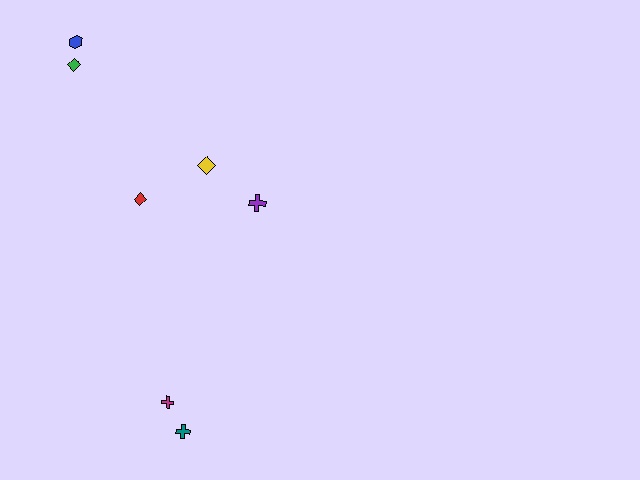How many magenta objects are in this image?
There is 1 magenta object.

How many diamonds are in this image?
There are 3 diamonds.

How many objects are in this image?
There are 7 objects.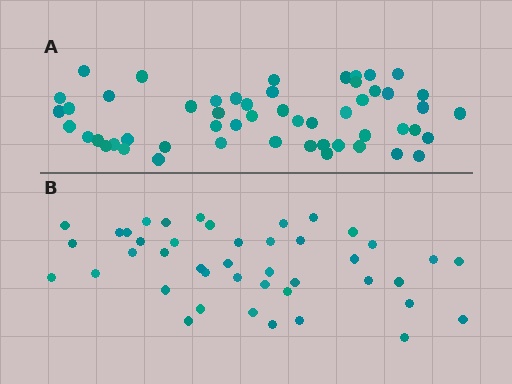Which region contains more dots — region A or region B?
Region A (the top region) has more dots.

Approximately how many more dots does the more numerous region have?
Region A has roughly 10 or so more dots than region B.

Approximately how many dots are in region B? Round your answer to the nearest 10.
About 40 dots. (The exact count is 43, which rounds to 40.)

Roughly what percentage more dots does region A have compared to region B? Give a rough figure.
About 25% more.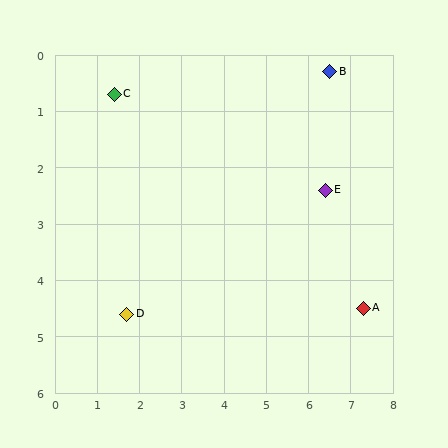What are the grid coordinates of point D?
Point D is at approximately (1.7, 4.6).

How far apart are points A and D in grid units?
Points A and D are about 5.6 grid units apart.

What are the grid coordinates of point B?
Point B is at approximately (6.5, 0.3).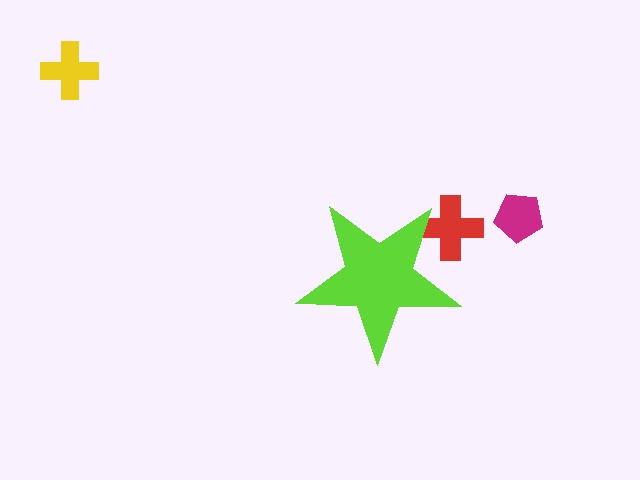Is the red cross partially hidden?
Yes, the red cross is partially hidden behind the lime star.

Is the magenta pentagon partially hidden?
No, the magenta pentagon is fully visible.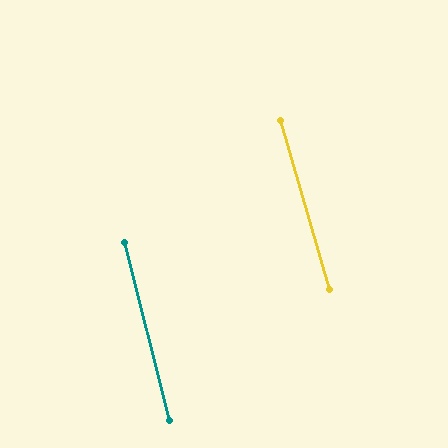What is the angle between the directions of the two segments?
Approximately 2 degrees.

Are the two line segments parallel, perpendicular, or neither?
Parallel — their directions differ by only 1.9°.